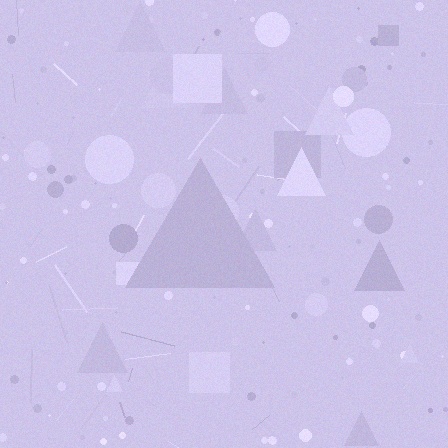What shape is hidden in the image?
A triangle is hidden in the image.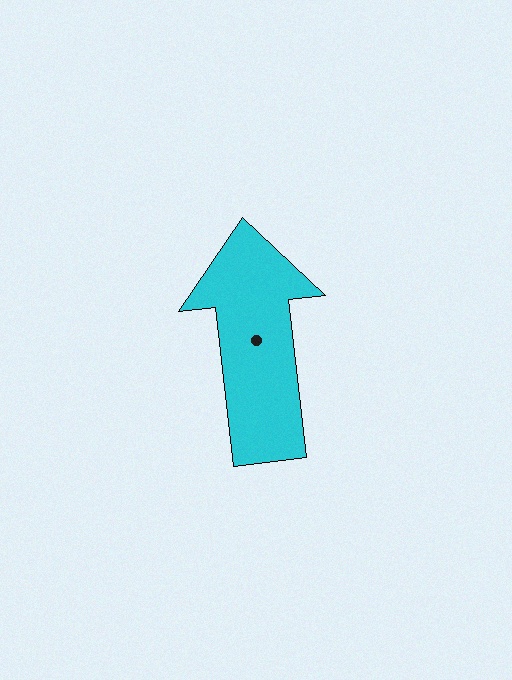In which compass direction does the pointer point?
North.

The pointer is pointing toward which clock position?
Roughly 12 o'clock.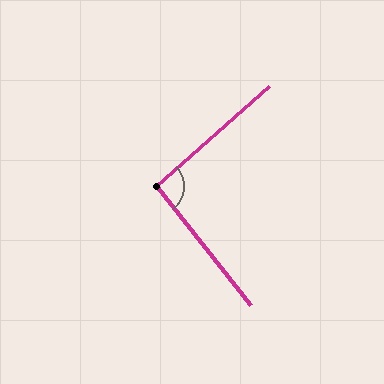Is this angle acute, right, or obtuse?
It is approximately a right angle.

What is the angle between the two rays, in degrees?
Approximately 93 degrees.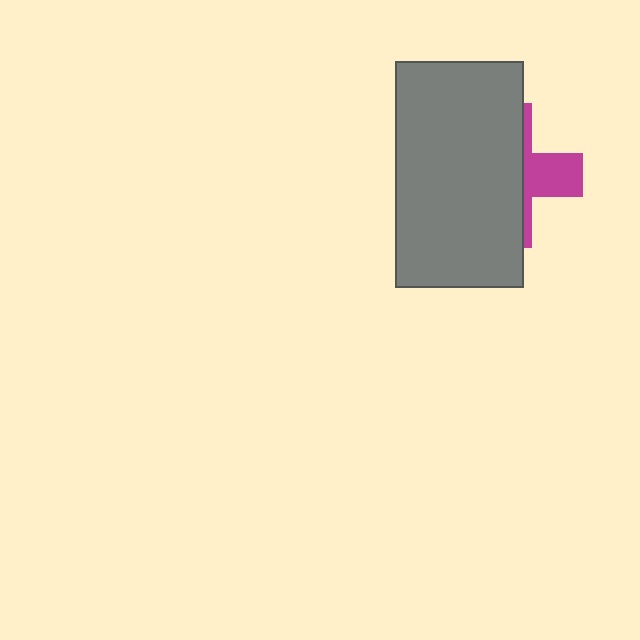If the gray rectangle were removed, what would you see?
You would see the complete magenta cross.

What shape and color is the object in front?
The object in front is a gray rectangle.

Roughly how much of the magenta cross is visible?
A small part of it is visible (roughly 32%).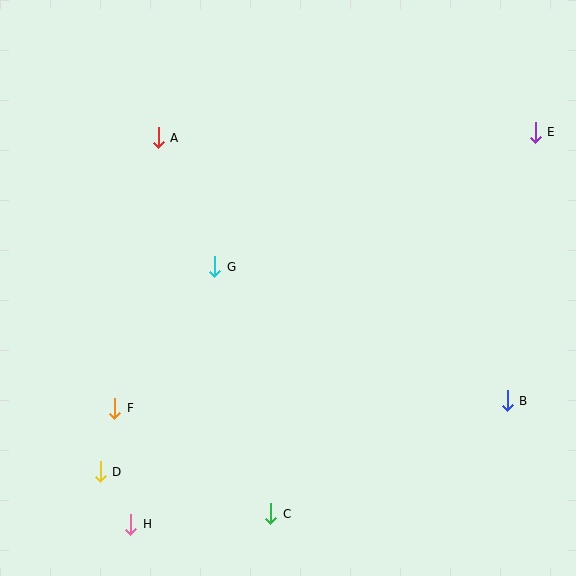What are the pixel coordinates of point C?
Point C is at (271, 514).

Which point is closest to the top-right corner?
Point E is closest to the top-right corner.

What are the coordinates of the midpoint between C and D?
The midpoint between C and D is at (185, 493).